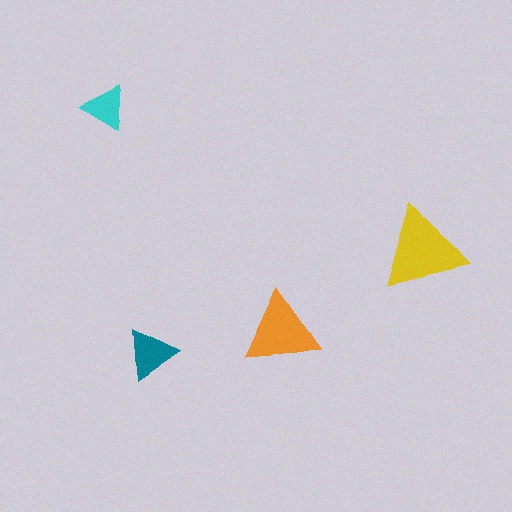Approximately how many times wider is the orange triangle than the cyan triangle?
About 1.5 times wider.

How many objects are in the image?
There are 4 objects in the image.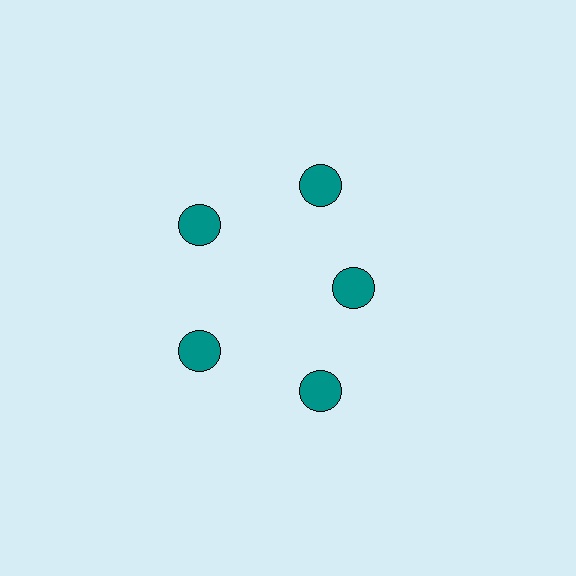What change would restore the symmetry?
The symmetry would be restored by moving it outward, back onto the ring so that all 5 circles sit at equal angles and equal distance from the center.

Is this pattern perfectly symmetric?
No. The 5 teal circles are arranged in a ring, but one element near the 3 o'clock position is pulled inward toward the center, breaking the 5-fold rotational symmetry.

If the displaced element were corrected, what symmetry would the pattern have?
It would have 5-fold rotational symmetry — the pattern would map onto itself every 72 degrees.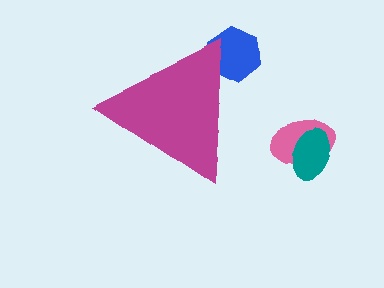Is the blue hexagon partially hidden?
Yes, the blue hexagon is partially hidden behind the magenta triangle.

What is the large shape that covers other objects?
A magenta triangle.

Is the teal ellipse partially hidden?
No, the teal ellipse is fully visible.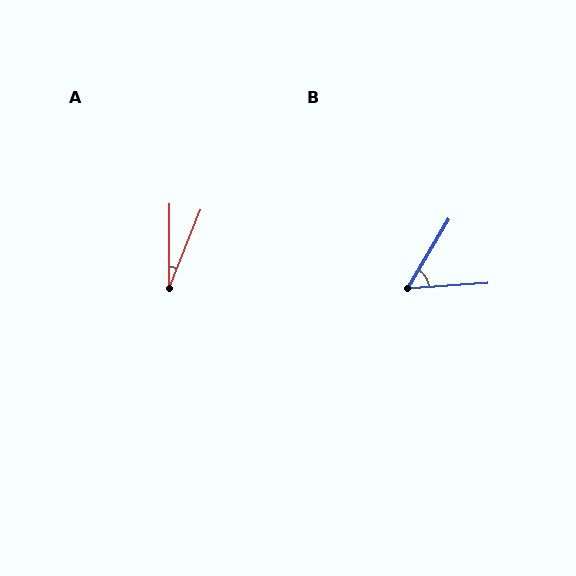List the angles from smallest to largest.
A (22°), B (56°).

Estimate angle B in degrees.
Approximately 56 degrees.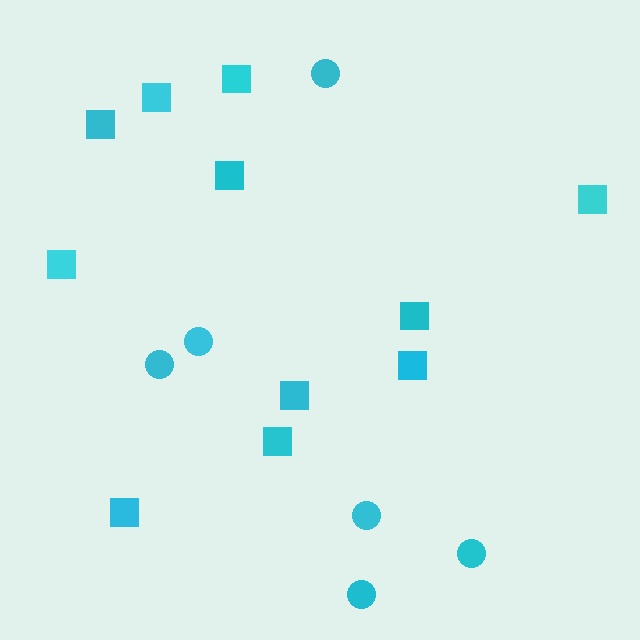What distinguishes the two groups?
There are 2 groups: one group of circles (6) and one group of squares (11).